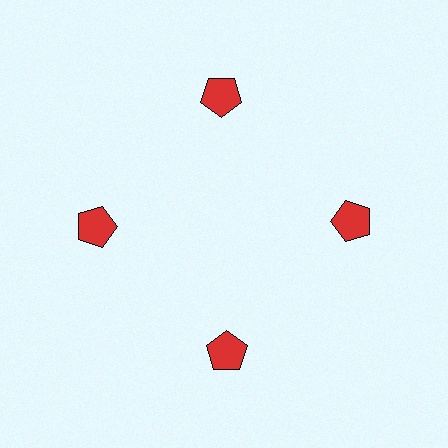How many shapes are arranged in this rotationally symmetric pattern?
There are 4 shapes, arranged in 4 groups of 1.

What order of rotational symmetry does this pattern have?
This pattern has 4-fold rotational symmetry.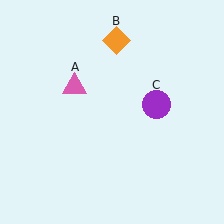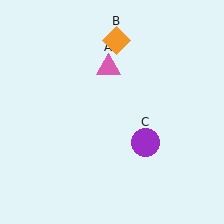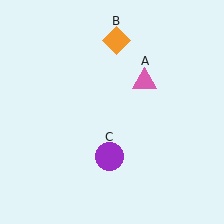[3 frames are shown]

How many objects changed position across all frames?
2 objects changed position: pink triangle (object A), purple circle (object C).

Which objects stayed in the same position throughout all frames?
Orange diamond (object B) remained stationary.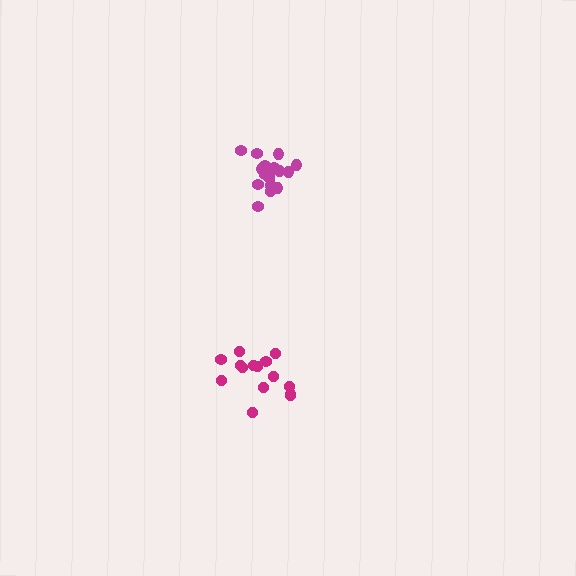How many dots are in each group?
Group 1: 18 dots, Group 2: 15 dots (33 total).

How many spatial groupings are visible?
There are 2 spatial groupings.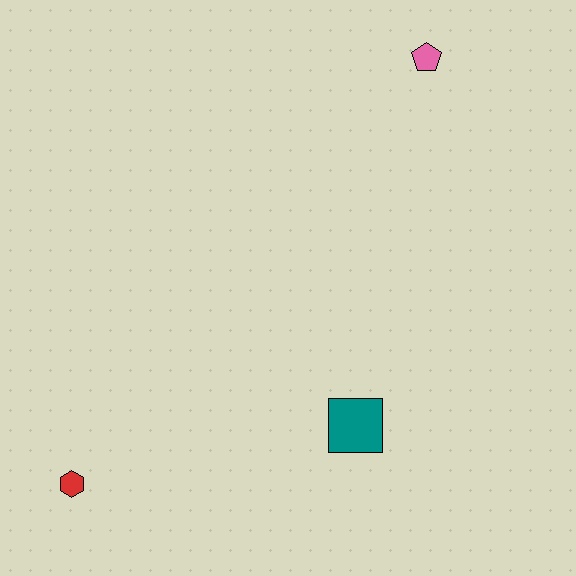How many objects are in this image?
There are 3 objects.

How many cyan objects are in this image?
There are no cyan objects.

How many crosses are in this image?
There are no crosses.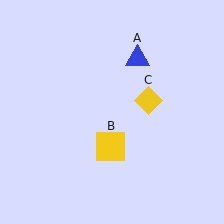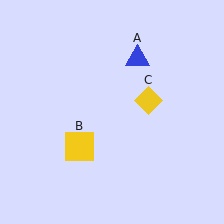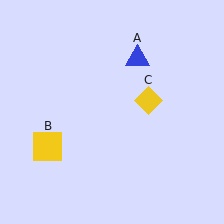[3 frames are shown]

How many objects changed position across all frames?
1 object changed position: yellow square (object B).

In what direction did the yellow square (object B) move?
The yellow square (object B) moved left.